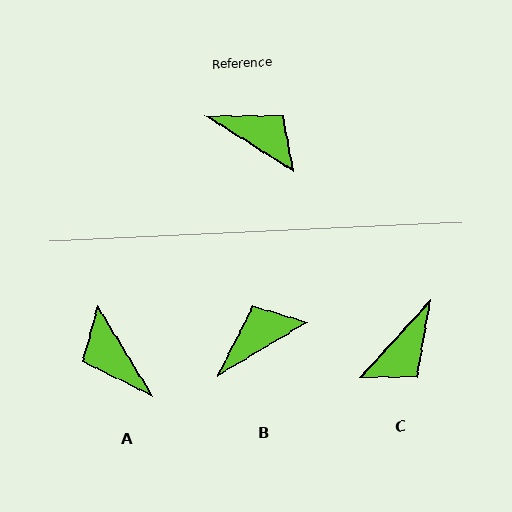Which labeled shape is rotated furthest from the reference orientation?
A, about 154 degrees away.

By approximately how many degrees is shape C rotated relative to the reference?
Approximately 100 degrees clockwise.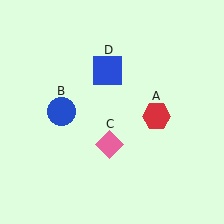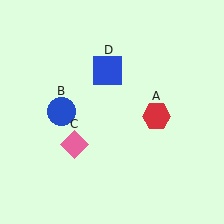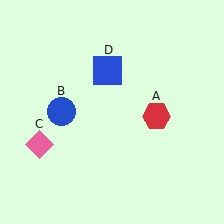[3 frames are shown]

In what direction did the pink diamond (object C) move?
The pink diamond (object C) moved left.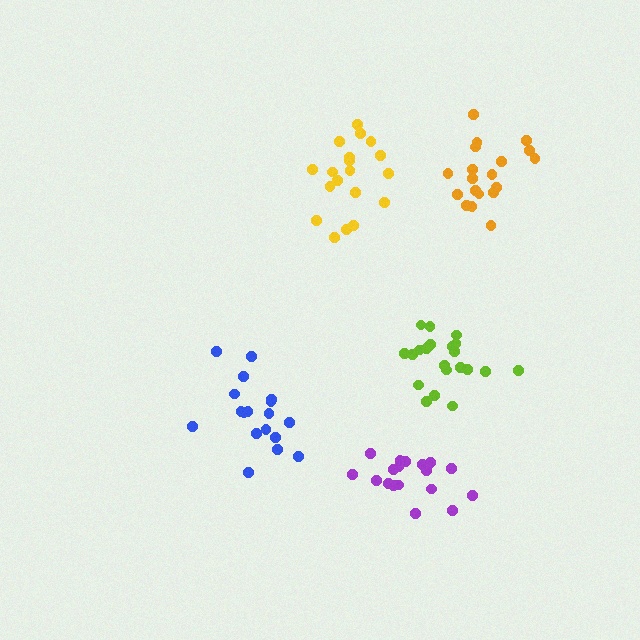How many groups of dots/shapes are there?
There are 5 groups.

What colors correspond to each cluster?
The clusters are colored: blue, yellow, purple, orange, lime.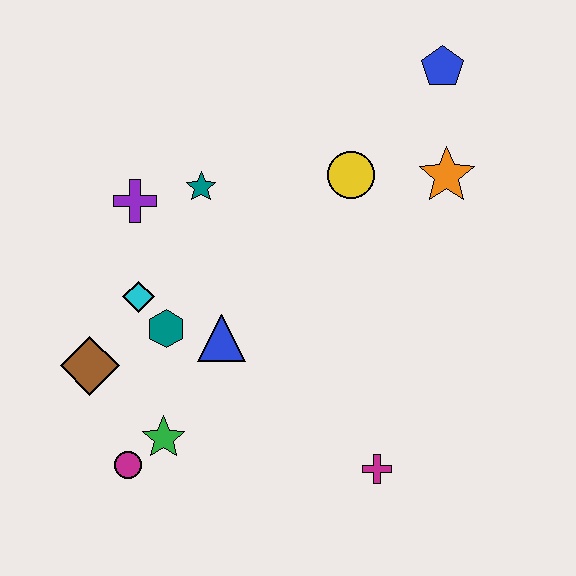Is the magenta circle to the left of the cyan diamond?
Yes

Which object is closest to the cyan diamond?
The teal hexagon is closest to the cyan diamond.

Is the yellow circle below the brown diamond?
No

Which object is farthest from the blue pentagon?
The magenta circle is farthest from the blue pentagon.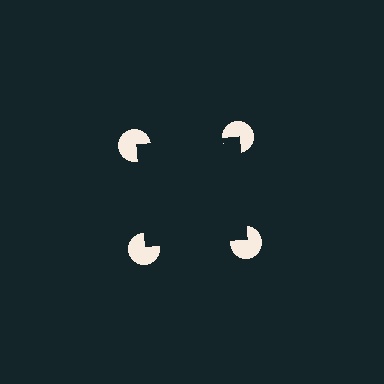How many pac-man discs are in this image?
There are 4 — one at each vertex of the illusory square.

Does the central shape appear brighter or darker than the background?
It typically appears slightly darker than the background, even though no actual brightness change is drawn.